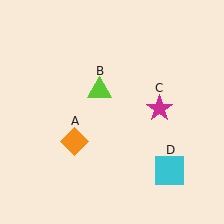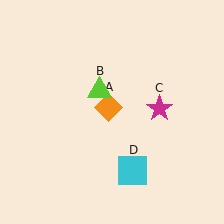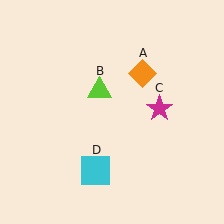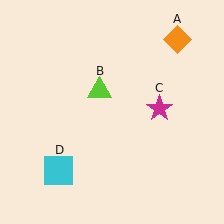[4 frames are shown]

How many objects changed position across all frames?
2 objects changed position: orange diamond (object A), cyan square (object D).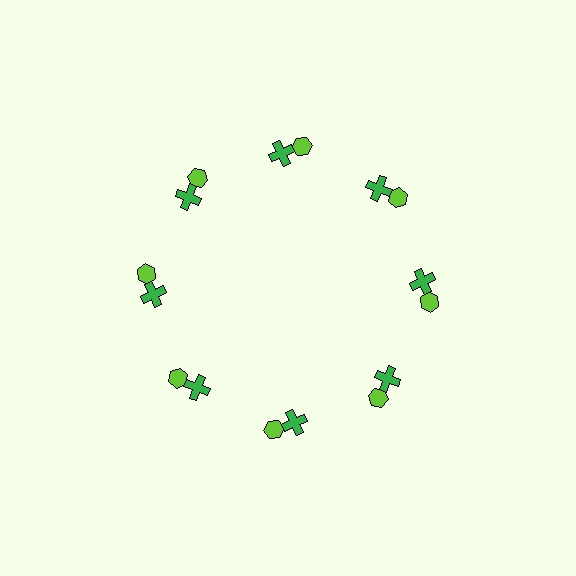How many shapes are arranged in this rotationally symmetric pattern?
There are 16 shapes, arranged in 8 groups of 2.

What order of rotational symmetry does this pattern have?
This pattern has 8-fold rotational symmetry.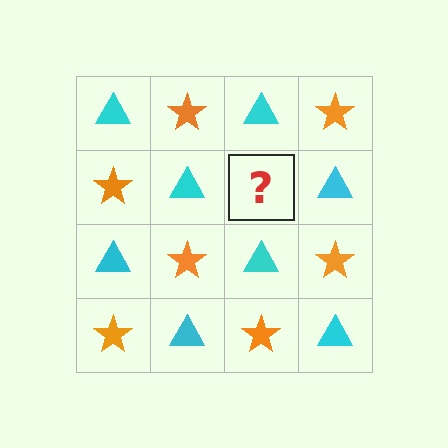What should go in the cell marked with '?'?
The missing cell should contain an orange star.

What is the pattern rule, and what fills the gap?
The rule is that it alternates cyan triangle and orange star in a checkerboard pattern. The gap should be filled with an orange star.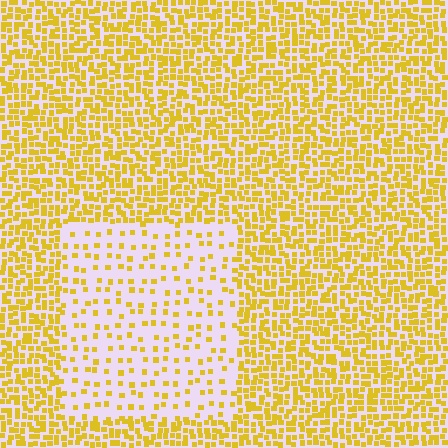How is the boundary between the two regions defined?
The boundary is defined by a change in element density (approximately 2.8x ratio). All elements are the same color, size, and shape.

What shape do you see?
I see a rectangle.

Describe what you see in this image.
The image contains small yellow elements arranged at two different densities. A rectangle-shaped region is visible where the elements are less densely packed than the surrounding area.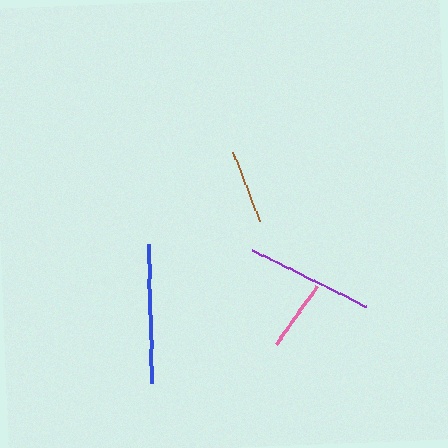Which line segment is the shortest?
The pink line is the shortest at approximately 71 pixels.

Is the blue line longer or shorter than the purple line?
The blue line is longer than the purple line.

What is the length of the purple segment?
The purple segment is approximately 128 pixels long.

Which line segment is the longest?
The blue line is the longest at approximately 139 pixels.